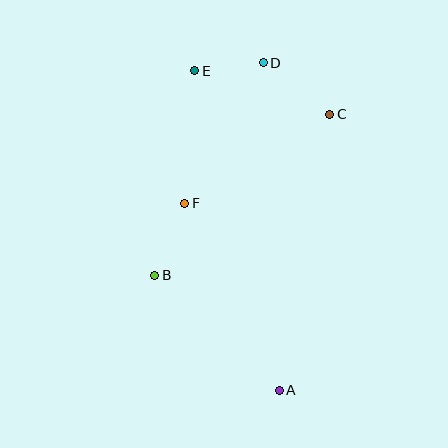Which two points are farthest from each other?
Points A and E are farthest from each other.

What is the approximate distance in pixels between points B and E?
The distance between B and E is approximately 208 pixels.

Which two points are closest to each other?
Points D and E are closest to each other.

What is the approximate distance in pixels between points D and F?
The distance between D and F is approximately 161 pixels.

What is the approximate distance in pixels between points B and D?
The distance between B and D is approximately 239 pixels.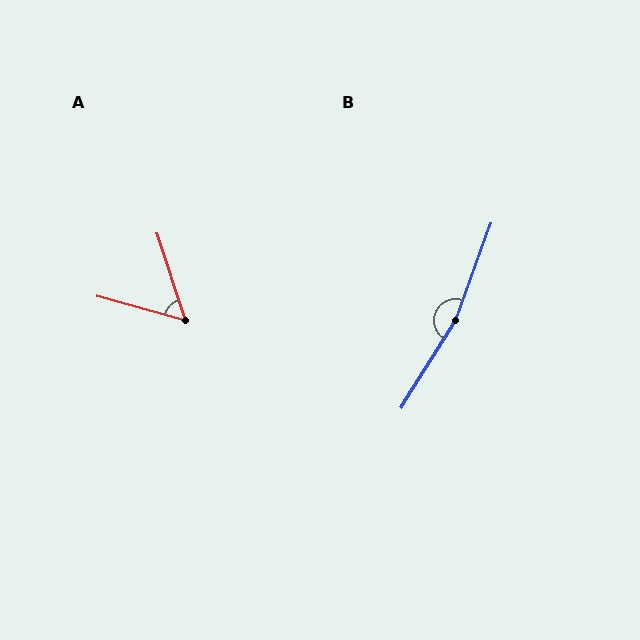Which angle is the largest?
B, at approximately 168 degrees.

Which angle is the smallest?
A, at approximately 57 degrees.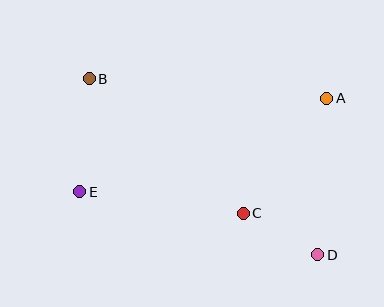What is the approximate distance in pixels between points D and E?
The distance between D and E is approximately 246 pixels.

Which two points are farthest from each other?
Points B and D are farthest from each other.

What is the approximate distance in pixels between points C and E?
The distance between C and E is approximately 165 pixels.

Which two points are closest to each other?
Points C and D are closest to each other.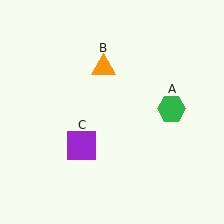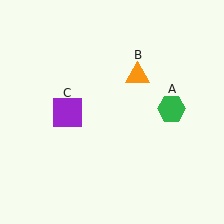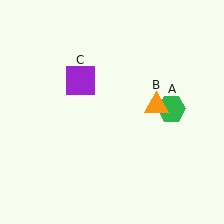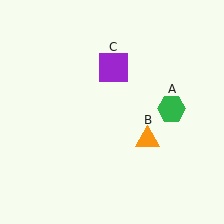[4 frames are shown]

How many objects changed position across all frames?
2 objects changed position: orange triangle (object B), purple square (object C).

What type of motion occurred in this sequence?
The orange triangle (object B), purple square (object C) rotated clockwise around the center of the scene.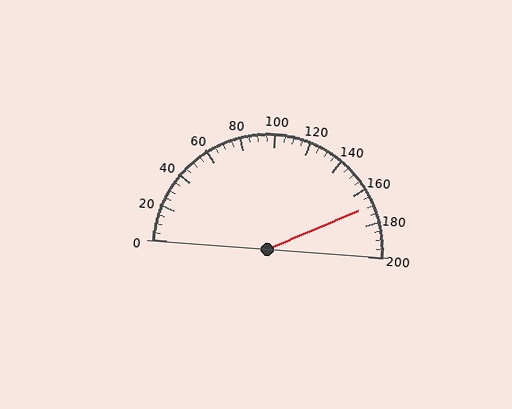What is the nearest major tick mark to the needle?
The nearest major tick mark is 160.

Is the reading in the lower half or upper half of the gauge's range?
The reading is in the upper half of the range (0 to 200).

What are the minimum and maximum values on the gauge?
The gauge ranges from 0 to 200.